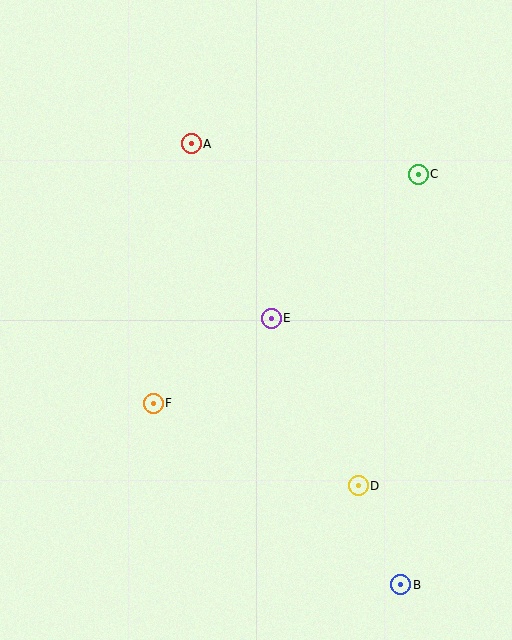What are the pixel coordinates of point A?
Point A is at (191, 144).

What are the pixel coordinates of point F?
Point F is at (153, 403).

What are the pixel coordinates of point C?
Point C is at (418, 174).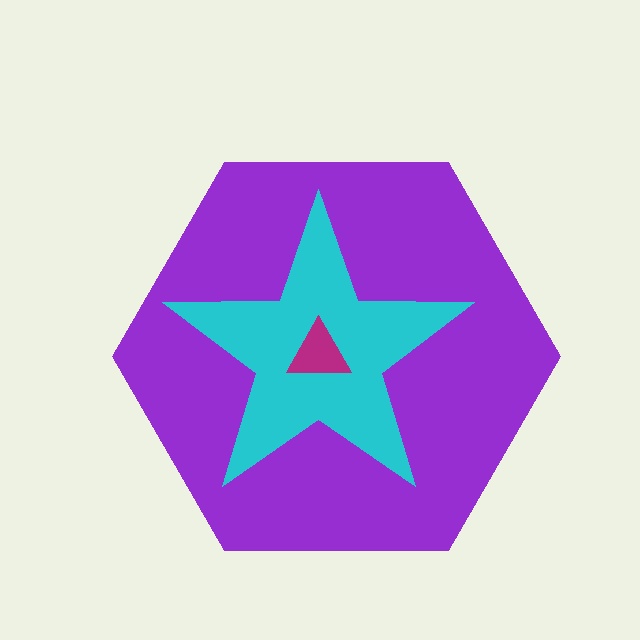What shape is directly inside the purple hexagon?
The cyan star.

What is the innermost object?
The magenta triangle.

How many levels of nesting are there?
3.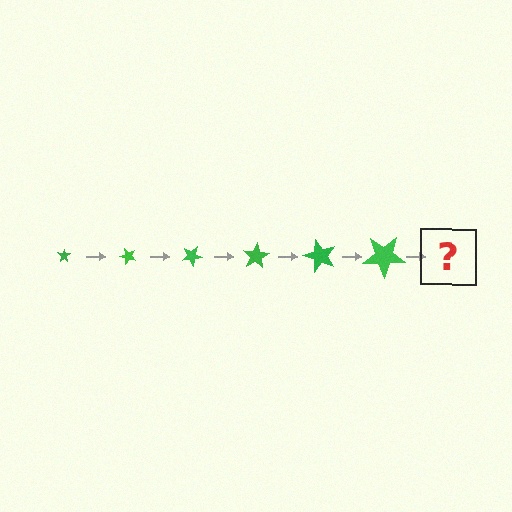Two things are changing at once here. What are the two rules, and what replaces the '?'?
The two rules are that the star grows larger each step and it rotates 50 degrees each step. The '?' should be a star, larger than the previous one and rotated 300 degrees from the start.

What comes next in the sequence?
The next element should be a star, larger than the previous one and rotated 300 degrees from the start.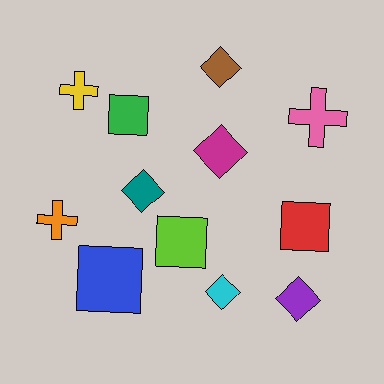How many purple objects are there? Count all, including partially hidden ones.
There is 1 purple object.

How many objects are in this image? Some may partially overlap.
There are 12 objects.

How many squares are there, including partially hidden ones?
There are 4 squares.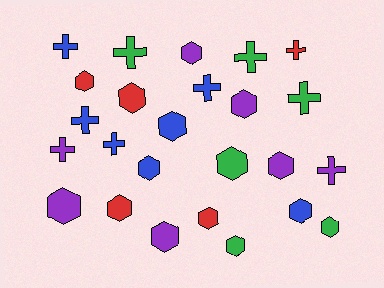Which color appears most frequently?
Blue, with 7 objects.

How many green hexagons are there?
There are 3 green hexagons.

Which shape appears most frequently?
Hexagon, with 15 objects.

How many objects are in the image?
There are 25 objects.